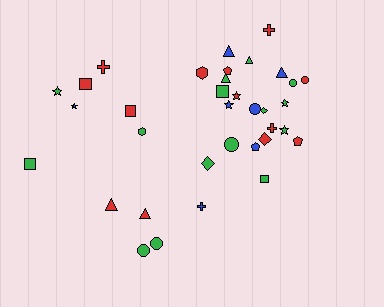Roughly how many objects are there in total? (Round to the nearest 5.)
Roughly 35 objects in total.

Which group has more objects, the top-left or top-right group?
The top-right group.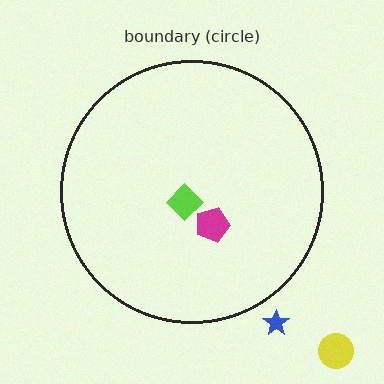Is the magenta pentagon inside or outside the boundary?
Inside.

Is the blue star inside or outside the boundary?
Outside.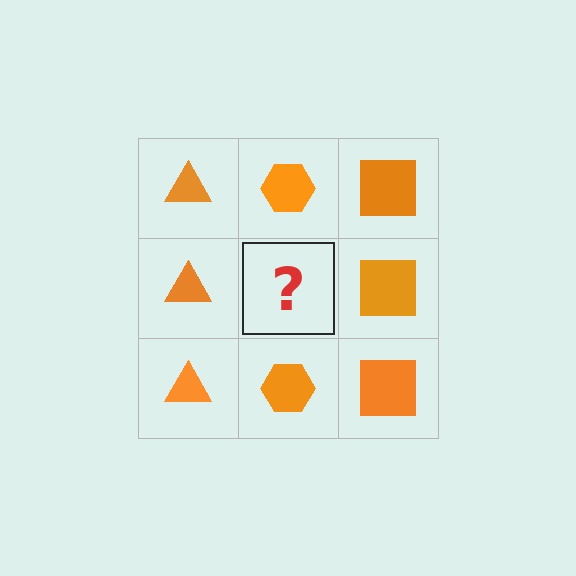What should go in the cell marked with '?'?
The missing cell should contain an orange hexagon.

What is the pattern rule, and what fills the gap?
The rule is that each column has a consistent shape. The gap should be filled with an orange hexagon.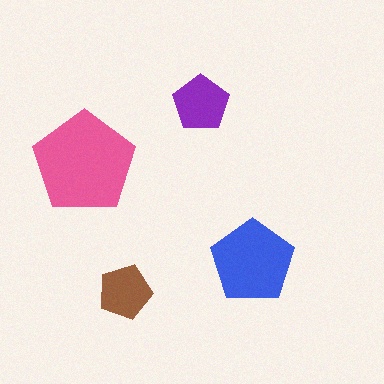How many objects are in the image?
There are 4 objects in the image.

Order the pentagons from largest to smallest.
the pink one, the blue one, the purple one, the brown one.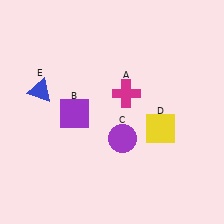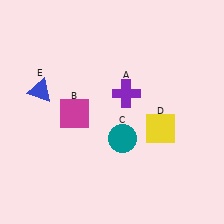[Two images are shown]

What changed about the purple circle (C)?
In Image 1, C is purple. In Image 2, it changed to teal.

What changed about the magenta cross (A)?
In Image 1, A is magenta. In Image 2, it changed to purple.